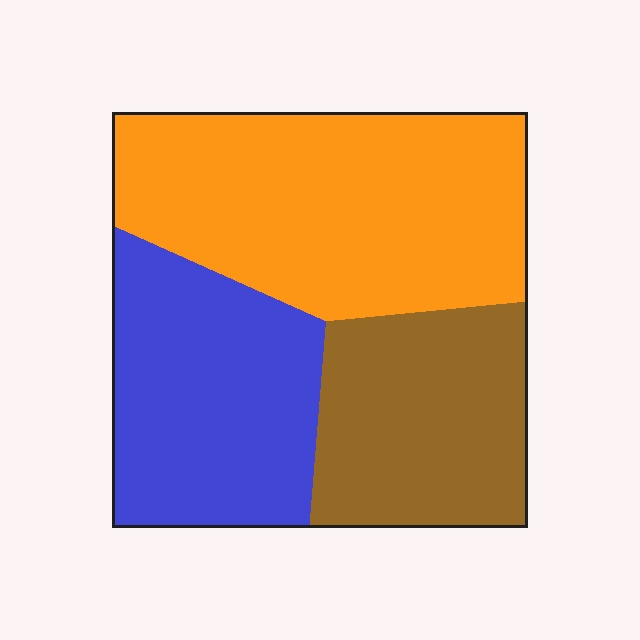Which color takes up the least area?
Brown, at roughly 25%.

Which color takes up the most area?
Orange, at roughly 45%.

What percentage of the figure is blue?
Blue covers roughly 30% of the figure.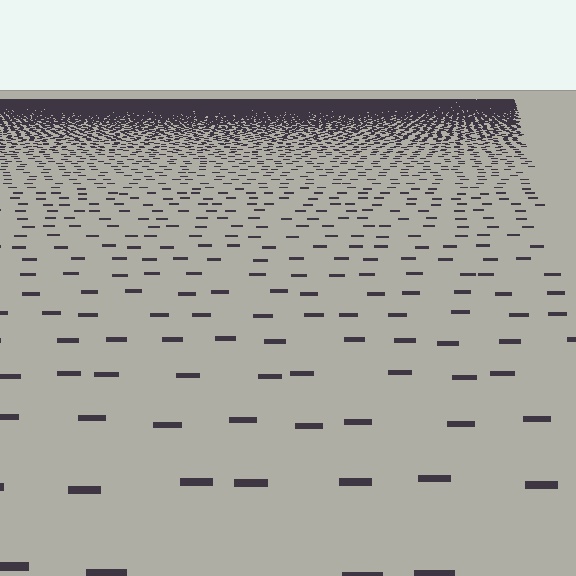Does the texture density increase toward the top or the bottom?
Density increases toward the top.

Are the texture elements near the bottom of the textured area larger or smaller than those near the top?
Larger. Near the bottom, elements are closer to the viewer and appear at a bigger on-screen size.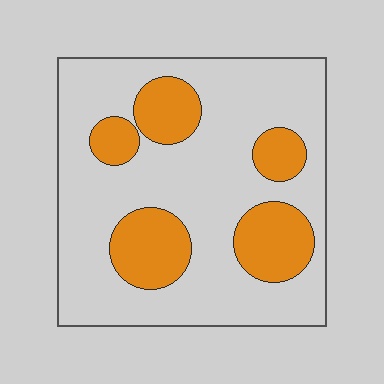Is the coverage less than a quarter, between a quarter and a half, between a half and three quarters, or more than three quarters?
Between a quarter and a half.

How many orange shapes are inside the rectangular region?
5.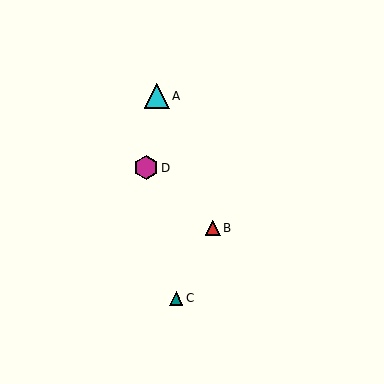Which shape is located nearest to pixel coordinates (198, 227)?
The red triangle (labeled B) at (213, 228) is nearest to that location.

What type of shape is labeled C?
Shape C is a teal triangle.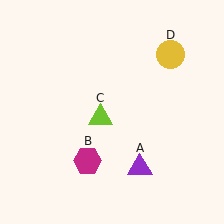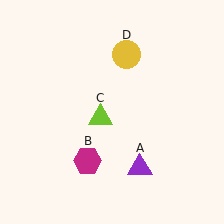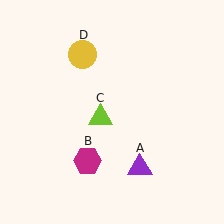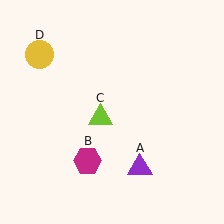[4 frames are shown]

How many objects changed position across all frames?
1 object changed position: yellow circle (object D).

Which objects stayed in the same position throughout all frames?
Purple triangle (object A) and magenta hexagon (object B) and lime triangle (object C) remained stationary.